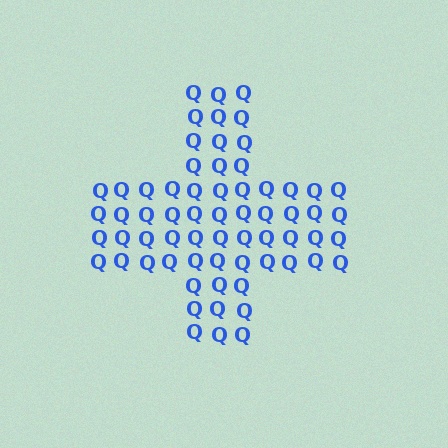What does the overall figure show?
The overall figure shows a cross.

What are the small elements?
The small elements are letter Q's.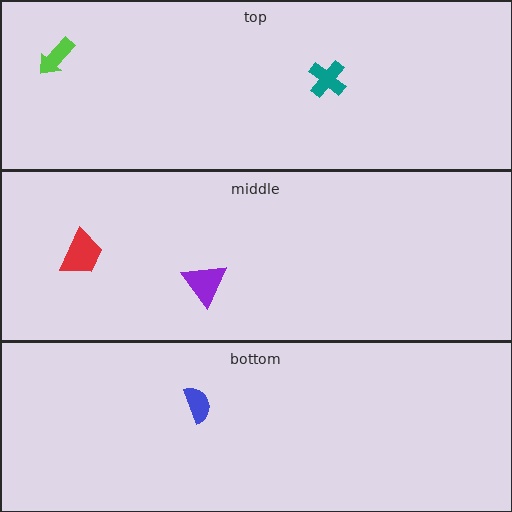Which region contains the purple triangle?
The middle region.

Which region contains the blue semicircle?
The bottom region.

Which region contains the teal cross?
The top region.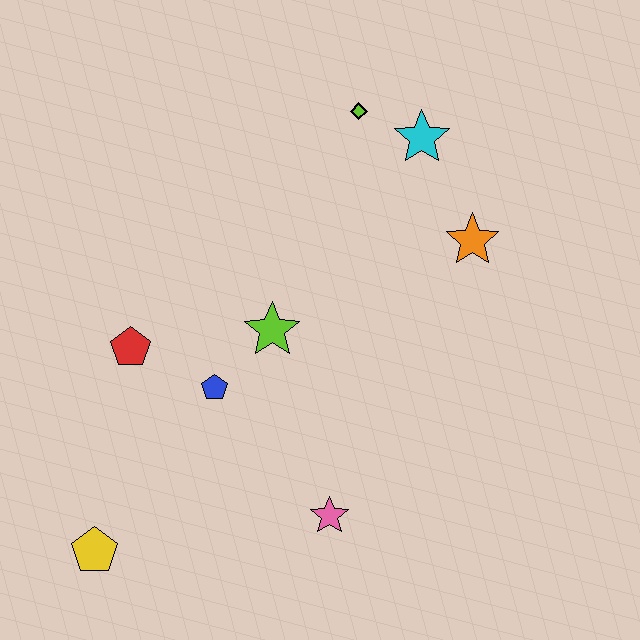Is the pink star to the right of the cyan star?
No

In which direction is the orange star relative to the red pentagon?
The orange star is to the right of the red pentagon.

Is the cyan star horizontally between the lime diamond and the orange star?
Yes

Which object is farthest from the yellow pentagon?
The cyan star is farthest from the yellow pentagon.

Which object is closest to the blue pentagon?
The lime star is closest to the blue pentagon.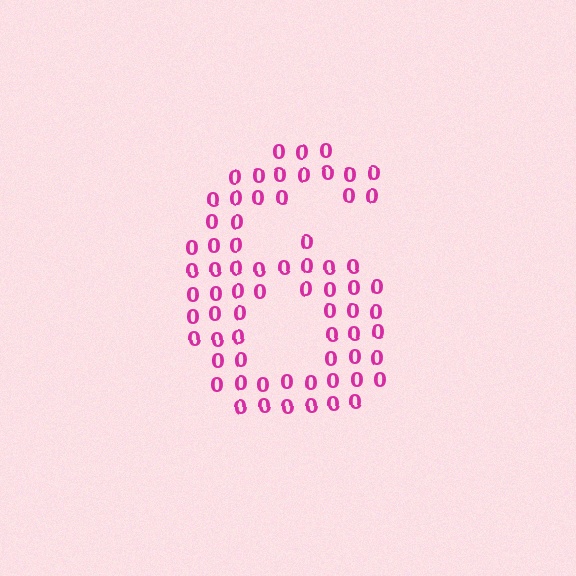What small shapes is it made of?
It is made of small digit 0's.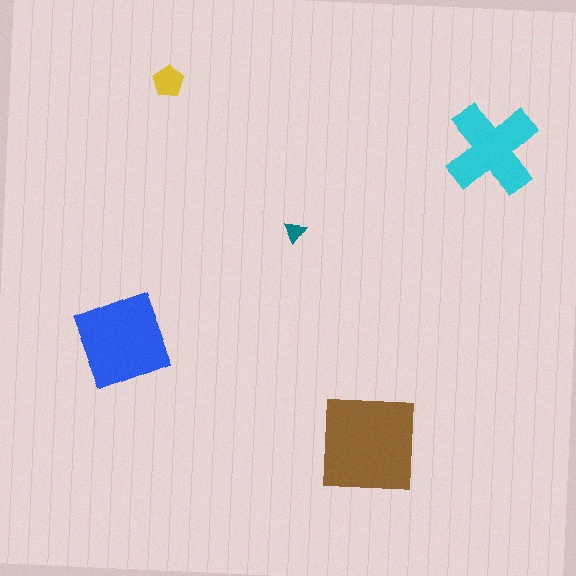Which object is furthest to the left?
The blue diamond is leftmost.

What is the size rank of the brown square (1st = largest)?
1st.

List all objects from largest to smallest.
The brown square, the blue diamond, the cyan cross, the yellow pentagon, the teal triangle.